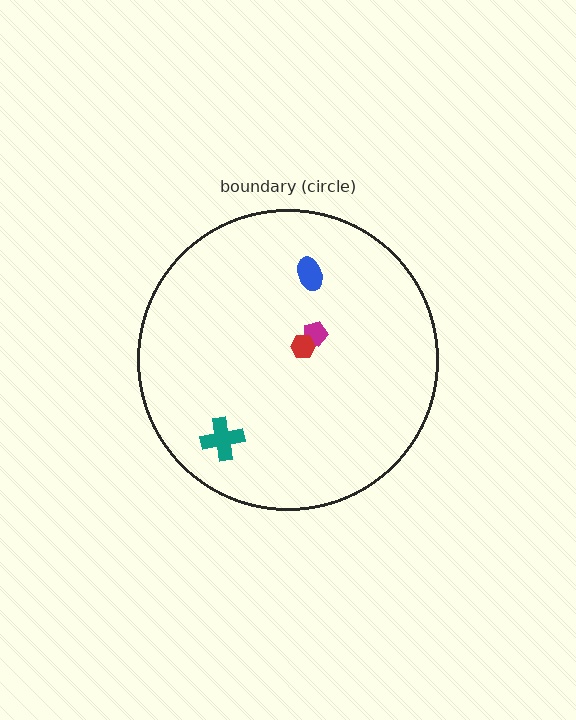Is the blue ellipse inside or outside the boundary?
Inside.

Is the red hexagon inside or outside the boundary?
Inside.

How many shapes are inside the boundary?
4 inside, 0 outside.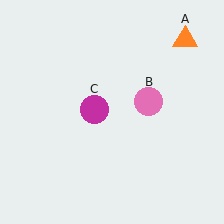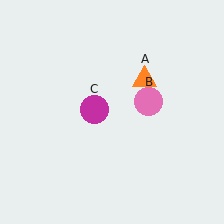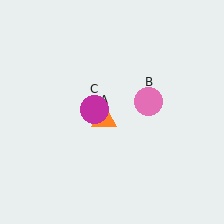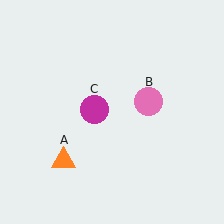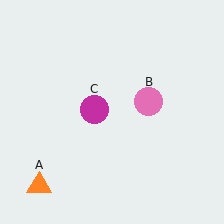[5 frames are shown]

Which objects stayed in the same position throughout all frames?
Pink circle (object B) and magenta circle (object C) remained stationary.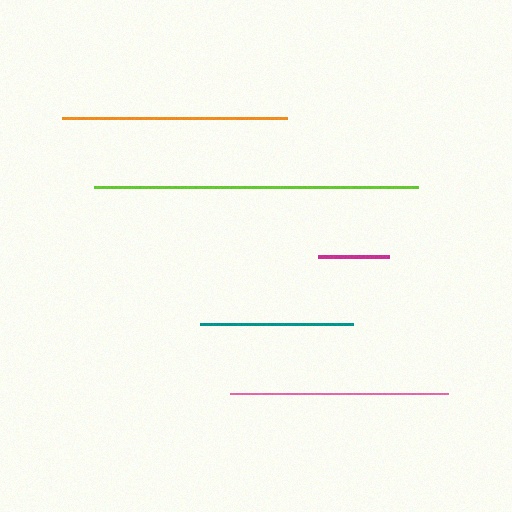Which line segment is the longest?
The lime line is the longest at approximately 324 pixels.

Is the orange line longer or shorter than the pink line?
The orange line is longer than the pink line.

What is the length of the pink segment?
The pink segment is approximately 218 pixels long.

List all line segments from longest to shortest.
From longest to shortest: lime, orange, pink, teal, magenta.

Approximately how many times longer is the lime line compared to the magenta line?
The lime line is approximately 4.6 times the length of the magenta line.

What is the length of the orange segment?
The orange segment is approximately 225 pixels long.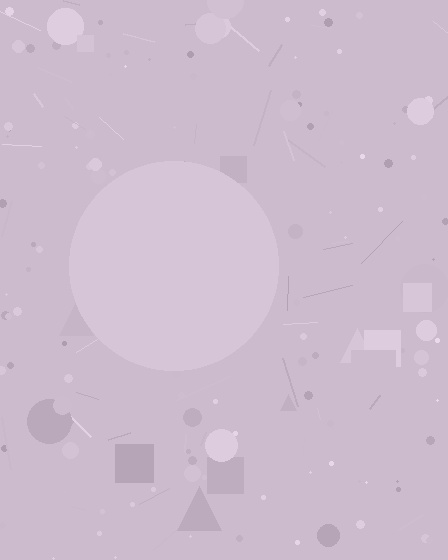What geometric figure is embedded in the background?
A circle is embedded in the background.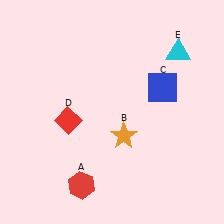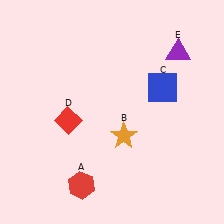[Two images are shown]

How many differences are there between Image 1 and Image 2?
There is 1 difference between the two images.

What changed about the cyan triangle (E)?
In Image 1, E is cyan. In Image 2, it changed to purple.